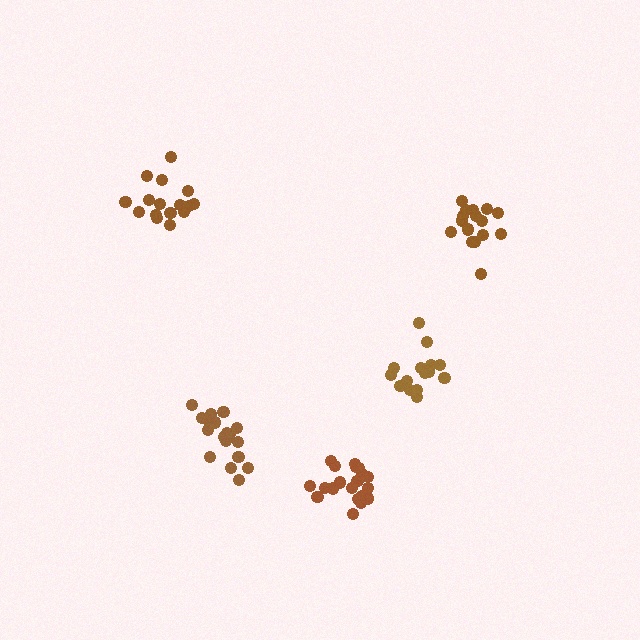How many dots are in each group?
Group 1: 19 dots, Group 2: 17 dots, Group 3: 15 dots, Group 4: 20 dots, Group 5: 16 dots (87 total).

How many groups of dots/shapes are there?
There are 5 groups.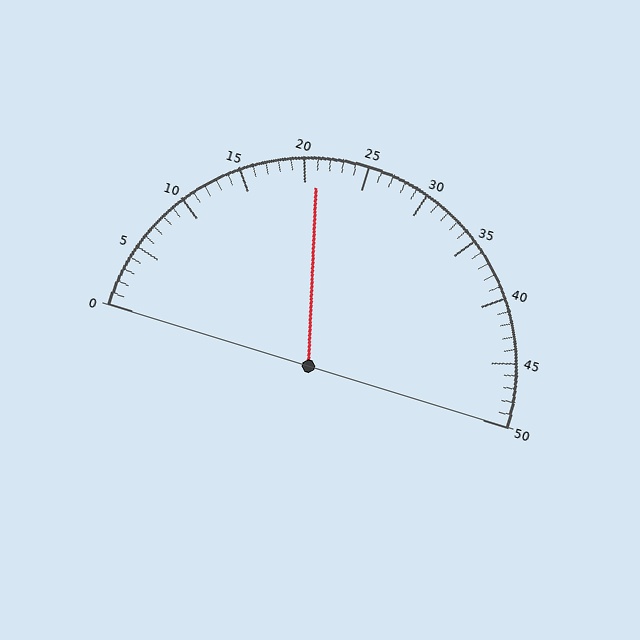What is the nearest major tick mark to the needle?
The nearest major tick mark is 20.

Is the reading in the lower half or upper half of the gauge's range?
The reading is in the lower half of the range (0 to 50).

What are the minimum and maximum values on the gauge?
The gauge ranges from 0 to 50.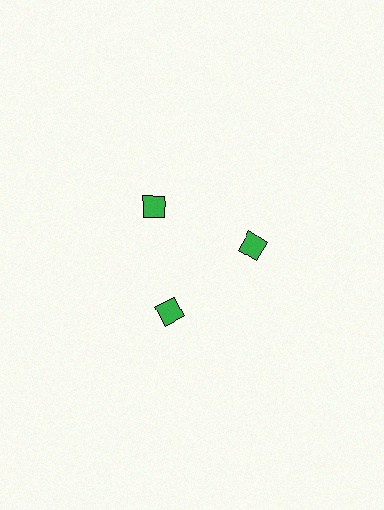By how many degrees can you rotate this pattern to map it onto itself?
The pattern maps onto itself every 120 degrees of rotation.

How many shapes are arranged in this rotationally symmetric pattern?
There are 3 shapes, arranged in 3 groups of 1.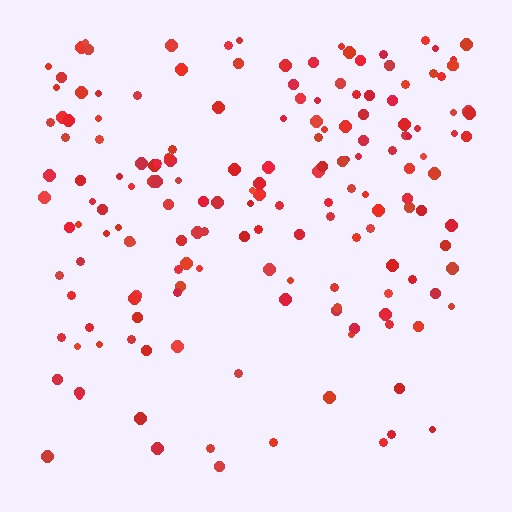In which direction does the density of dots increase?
From bottom to top, with the top side densest.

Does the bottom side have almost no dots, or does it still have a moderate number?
Still a moderate number, just noticeably fewer than the top.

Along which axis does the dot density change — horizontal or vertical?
Vertical.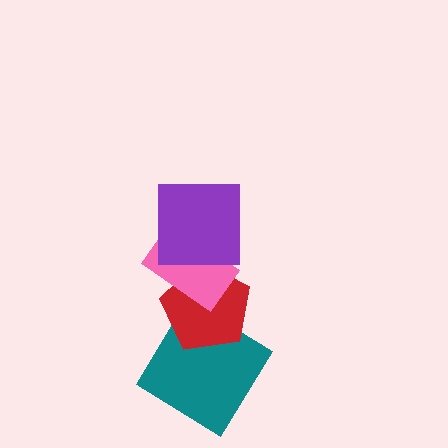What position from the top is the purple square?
The purple square is 1st from the top.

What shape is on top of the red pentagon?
The pink rectangle is on top of the red pentagon.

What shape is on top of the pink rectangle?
The purple square is on top of the pink rectangle.